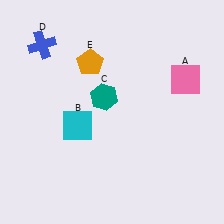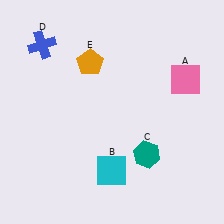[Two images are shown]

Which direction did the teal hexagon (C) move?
The teal hexagon (C) moved down.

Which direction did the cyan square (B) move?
The cyan square (B) moved down.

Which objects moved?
The objects that moved are: the cyan square (B), the teal hexagon (C).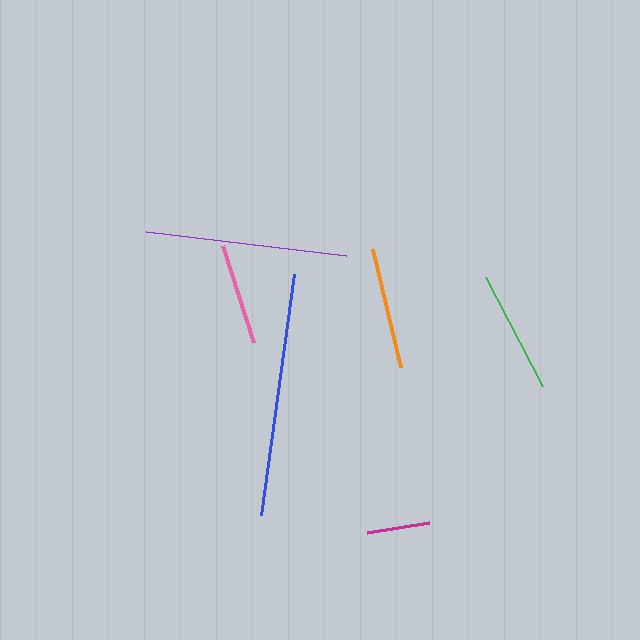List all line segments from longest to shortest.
From longest to shortest: blue, purple, green, orange, pink, magenta.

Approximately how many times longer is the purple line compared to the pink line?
The purple line is approximately 2.0 times the length of the pink line.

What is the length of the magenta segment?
The magenta segment is approximately 63 pixels long.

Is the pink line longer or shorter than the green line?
The green line is longer than the pink line.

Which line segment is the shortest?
The magenta line is the shortest at approximately 63 pixels.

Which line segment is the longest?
The blue line is the longest at approximately 244 pixels.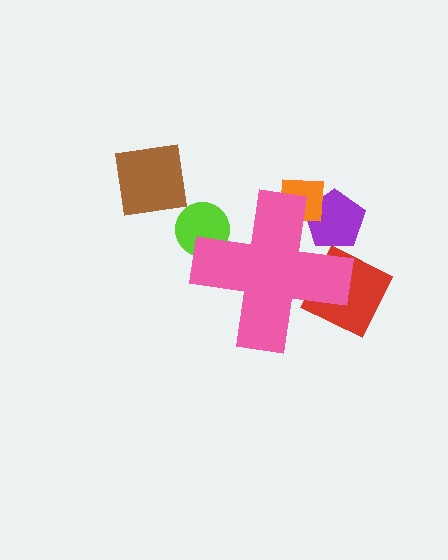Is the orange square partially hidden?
Yes, the orange square is partially hidden behind the pink cross.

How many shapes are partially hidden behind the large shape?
4 shapes are partially hidden.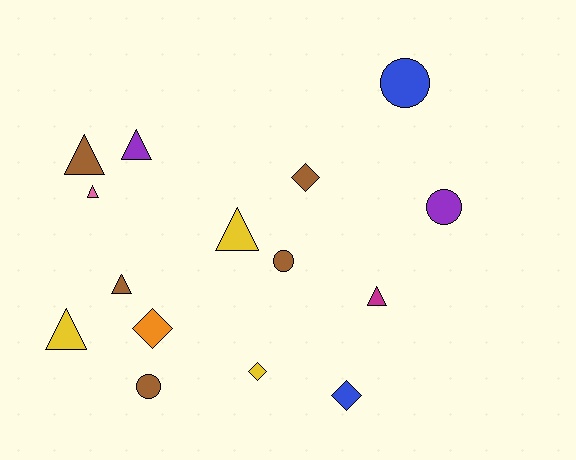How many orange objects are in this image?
There is 1 orange object.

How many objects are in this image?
There are 15 objects.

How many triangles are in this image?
There are 7 triangles.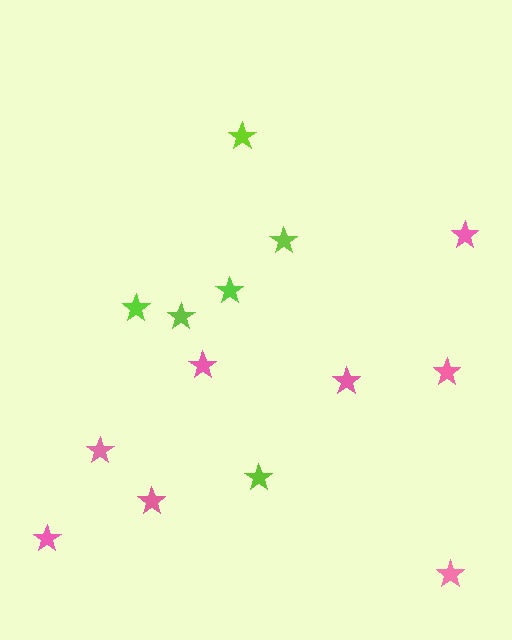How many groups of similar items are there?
There are 2 groups: one group of lime stars (6) and one group of pink stars (8).